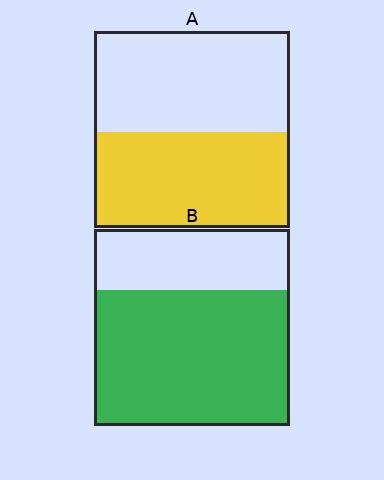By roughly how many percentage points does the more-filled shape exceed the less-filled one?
By roughly 20 percentage points (B over A).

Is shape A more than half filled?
Roughly half.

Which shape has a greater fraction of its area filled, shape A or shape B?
Shape B.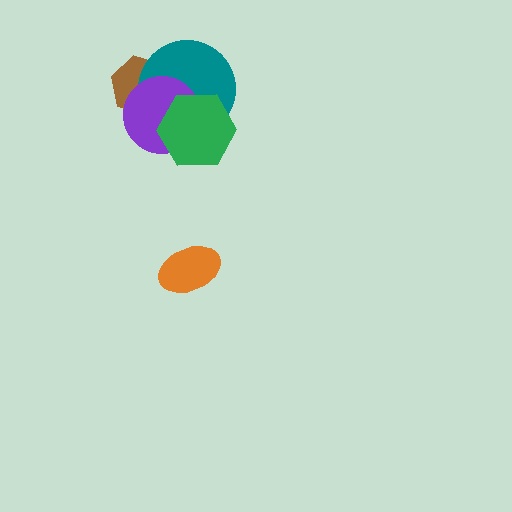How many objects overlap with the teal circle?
3 objects overlap with the teal circle.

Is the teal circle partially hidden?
Yes, it is partially covered by another shape.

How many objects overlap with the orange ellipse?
0 objects overlap with the orange ellipse.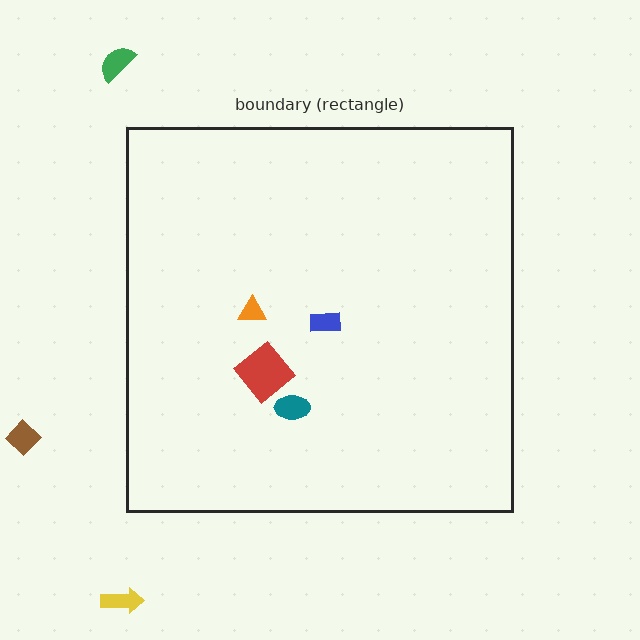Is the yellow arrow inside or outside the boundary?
Outside.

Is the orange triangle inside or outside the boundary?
Inside.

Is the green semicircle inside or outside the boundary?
Outside.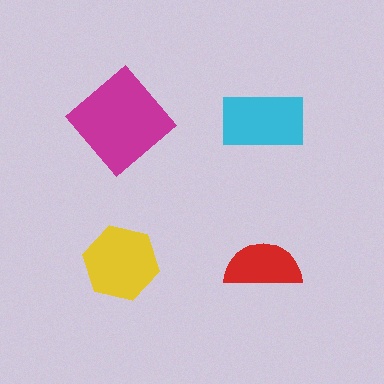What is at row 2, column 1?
A yellow hexagon.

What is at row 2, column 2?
A red semicircle.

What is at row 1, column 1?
A magenta diamond.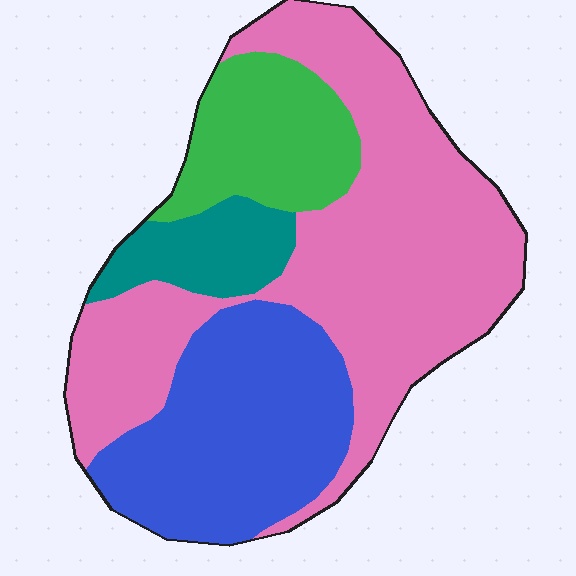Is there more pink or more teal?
Pink.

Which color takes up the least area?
Teal, at roughly 10%.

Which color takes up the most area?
Pink, at roughly 50%.